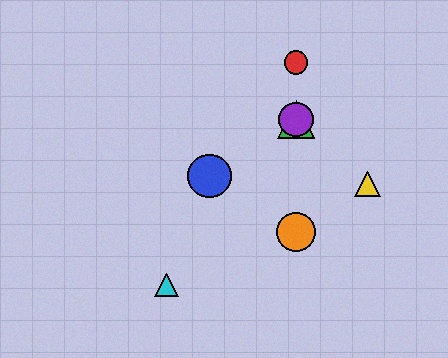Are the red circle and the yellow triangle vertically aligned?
No, the red circle is at x≈296 and the yellow triangle is at x≈367.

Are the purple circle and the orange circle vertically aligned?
Yes, both are at x≈296.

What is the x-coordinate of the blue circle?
The blue circle is at x≈209.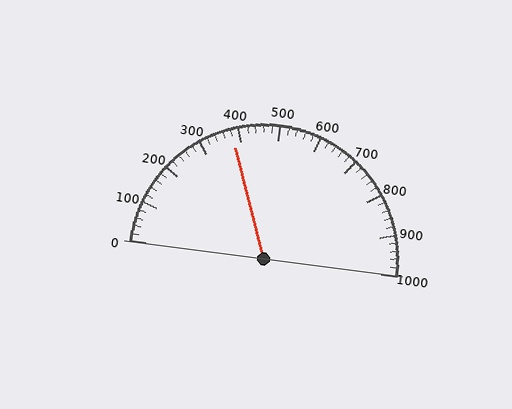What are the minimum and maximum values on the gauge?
The gauge ranges from 0 to 1000.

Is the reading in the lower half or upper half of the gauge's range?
The reading is in the lower half of the range (0 to 1000).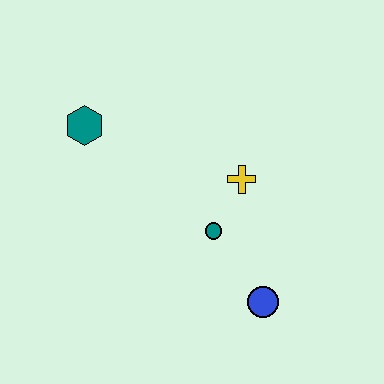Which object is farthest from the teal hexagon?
The blue circle is farthest from the teal hexagon.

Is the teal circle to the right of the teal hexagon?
Yes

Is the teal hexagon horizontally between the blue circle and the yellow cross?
No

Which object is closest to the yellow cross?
The teal circle is closest to the yellow cross.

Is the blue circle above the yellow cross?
No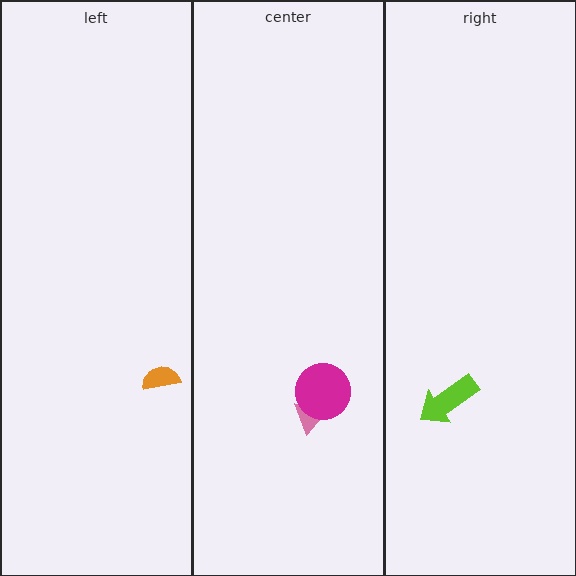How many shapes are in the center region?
2.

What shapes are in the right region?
The lime arrow.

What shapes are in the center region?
The pink triangle, the magenta circle.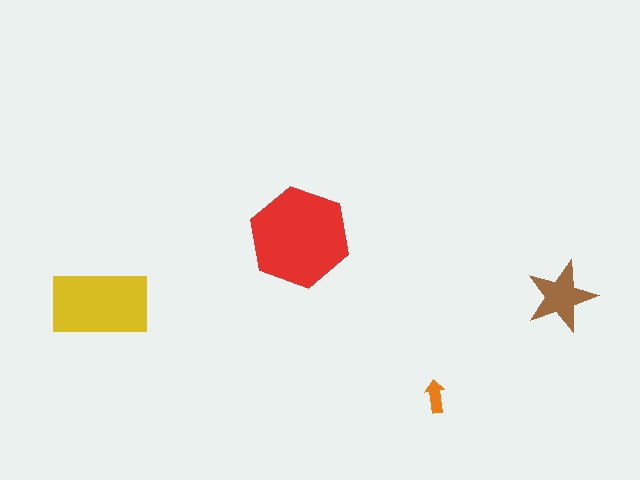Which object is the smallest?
The orange arrow.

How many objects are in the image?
There are 4 objects in the image.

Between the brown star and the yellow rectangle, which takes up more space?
The yellow rectangle.